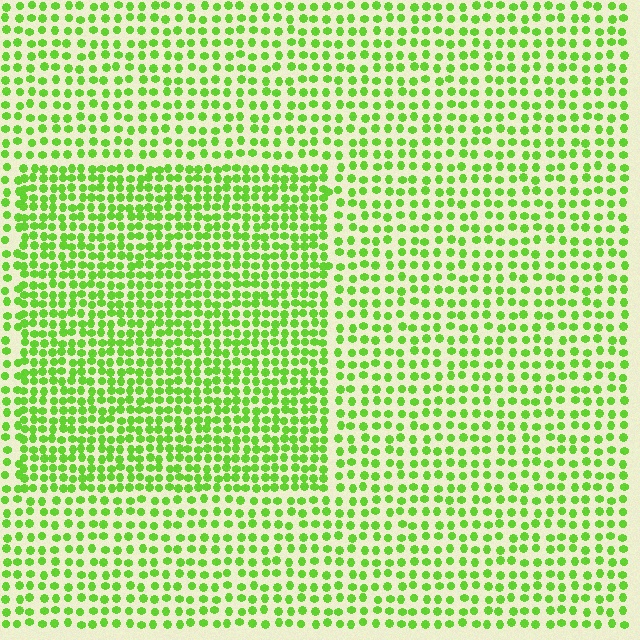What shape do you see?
I see a rectangle.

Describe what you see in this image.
The image contains small lime elements arranged at two different densities. A rectangle-shaped region is visible where the elements are more densely packed than the surrounding area.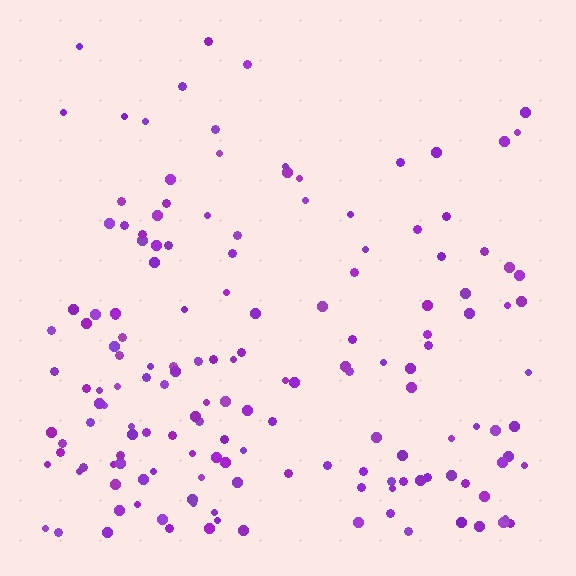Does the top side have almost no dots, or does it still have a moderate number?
Still a moderate number, just noticeably fewer than the bottom.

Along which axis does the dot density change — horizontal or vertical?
Vertical.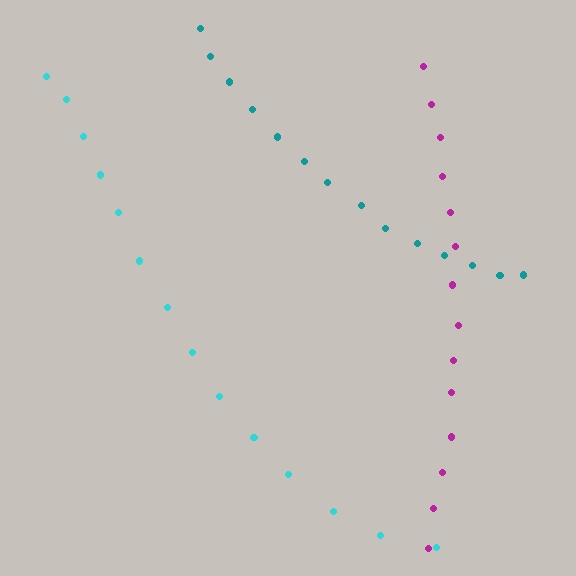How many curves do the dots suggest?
There are 3 distinct paths.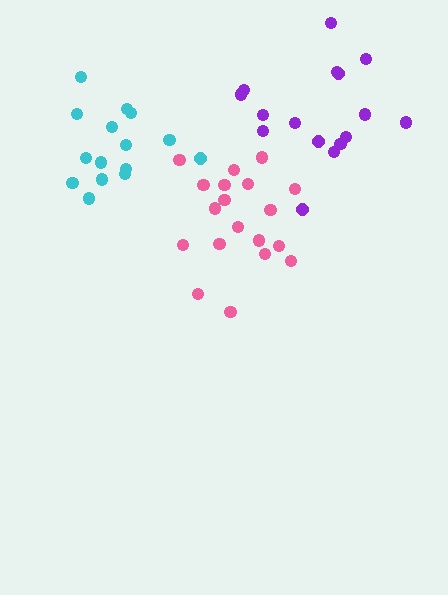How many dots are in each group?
Group 1: 15 dots, Group 2: 19 dots, Group 3: 16 dots (50 total).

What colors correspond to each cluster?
The clusters are colored: cyan, pink, purple.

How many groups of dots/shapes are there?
There are 3 groups.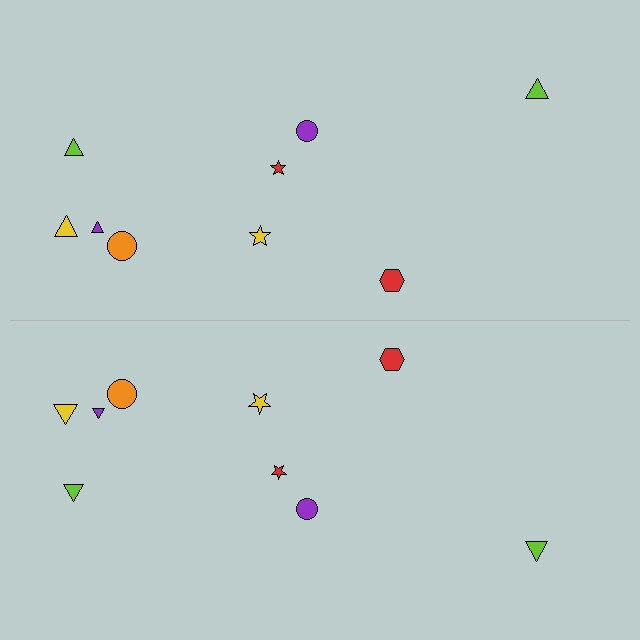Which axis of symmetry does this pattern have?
The pattern has a horizontal axis of symmetry running through the center of the image.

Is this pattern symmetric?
Yes, this pattern has bilateral (reflection) symmetry.